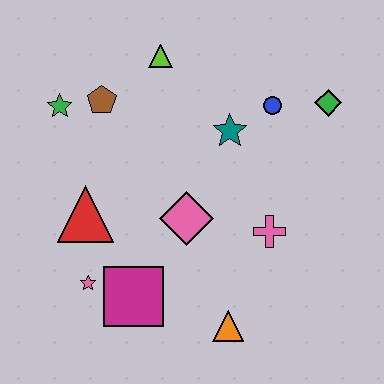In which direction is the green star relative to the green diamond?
The green star is to the left of the green diamond.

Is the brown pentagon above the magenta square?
Yes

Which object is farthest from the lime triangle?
The orange triangle is farthest from the lime triangle.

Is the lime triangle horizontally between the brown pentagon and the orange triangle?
Yes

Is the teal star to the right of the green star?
Yes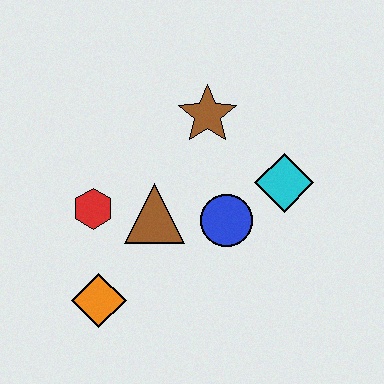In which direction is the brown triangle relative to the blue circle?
The brown triangle is to the left of the blue circle.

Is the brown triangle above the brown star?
No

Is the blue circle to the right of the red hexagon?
Yes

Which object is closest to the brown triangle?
The red hexagon is closest to the brown triangle.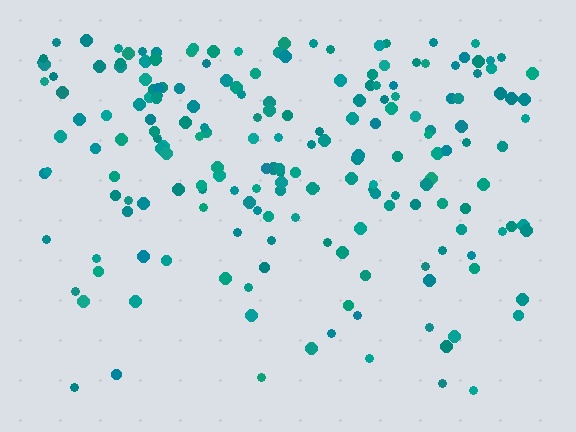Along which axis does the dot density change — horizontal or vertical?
Vertical.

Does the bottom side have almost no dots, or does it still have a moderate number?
Still a moderate number, just noticeably fewer than the top.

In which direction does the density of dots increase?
From bottom to top, with the top side densest.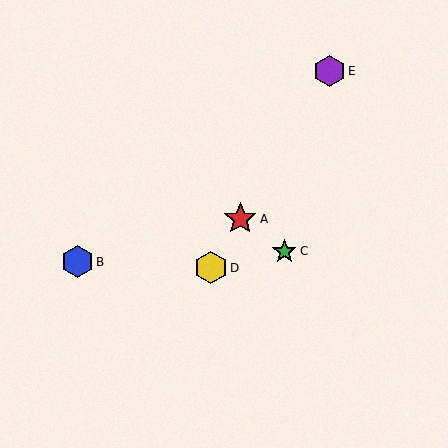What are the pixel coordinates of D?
Object D is at (211, 268).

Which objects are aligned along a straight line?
Objects A, D, E are aligned along a straight line.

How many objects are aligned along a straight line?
3 objects (A, D, E) are aligned along a straight line.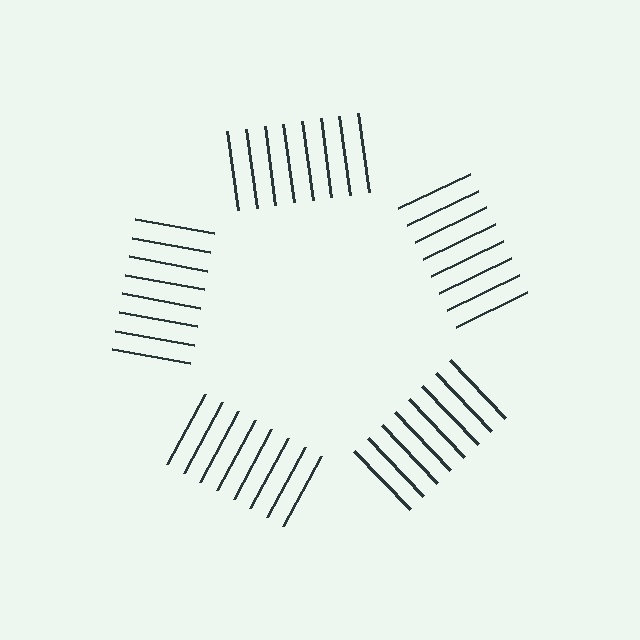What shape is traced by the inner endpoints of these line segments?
An illusory pentagon — the line segments terminate on its edges but no continuous stroke is drawn.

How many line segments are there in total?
40 — 8 along each of the 5 edges.